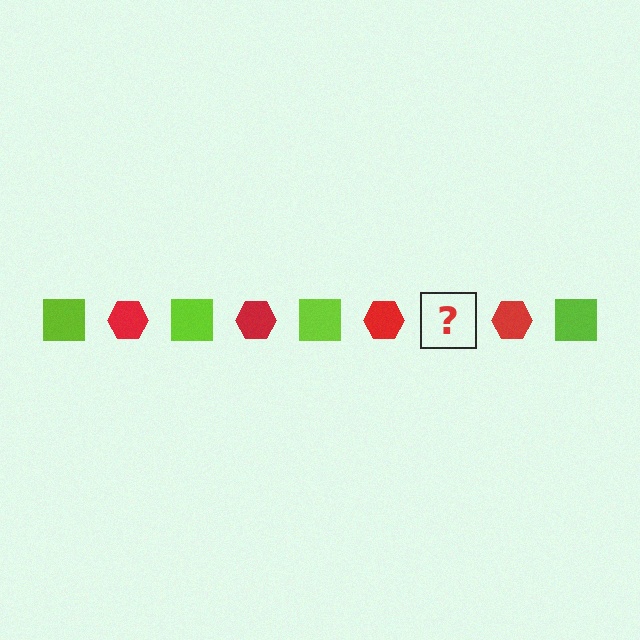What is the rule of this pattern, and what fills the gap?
The rule is that the pattern alternates between lime square and red hexagon. The gap should be filled with a lime square.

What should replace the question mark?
The question mark should be replaced with a lime square.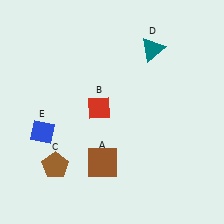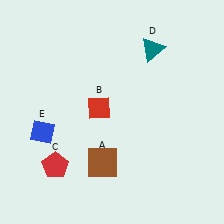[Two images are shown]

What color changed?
The pentagon (C) changed from brown in Image 1 to red in Image 2.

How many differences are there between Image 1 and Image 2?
There is 1 difference between the two images.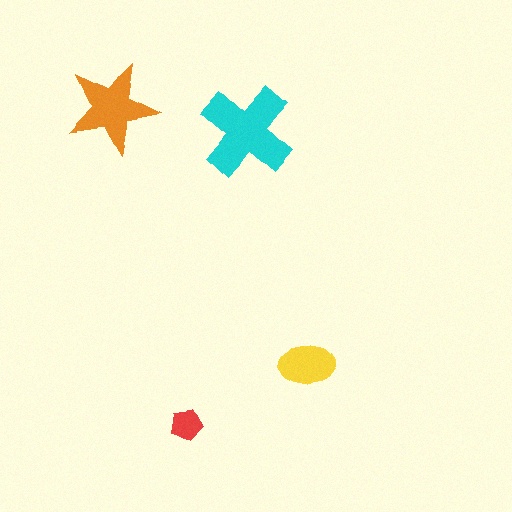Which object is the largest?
The cyan cross.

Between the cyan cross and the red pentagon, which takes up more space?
The cyan cross.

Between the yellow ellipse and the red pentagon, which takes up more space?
The yellow ellipse.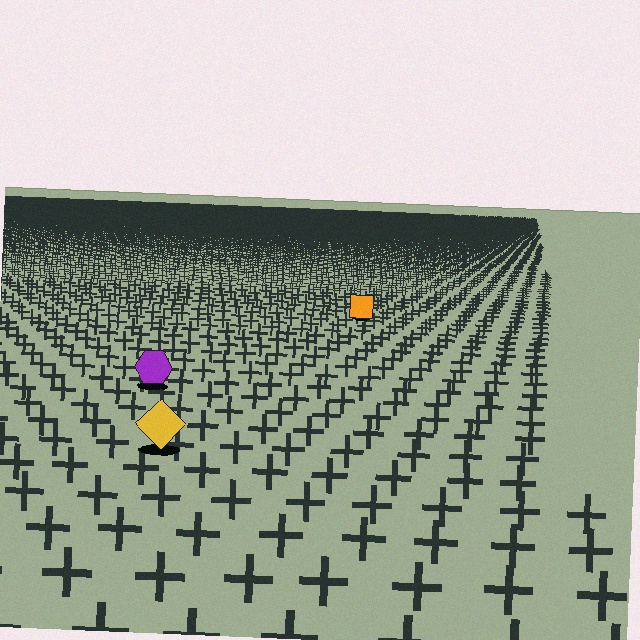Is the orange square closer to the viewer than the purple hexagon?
No. The purple hexagon is closer — you can tell from the texture gradient: the ground texture is coarser near it.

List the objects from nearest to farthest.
From nearest to farthest: the yellow diamond, the purple hexagon, the orange square.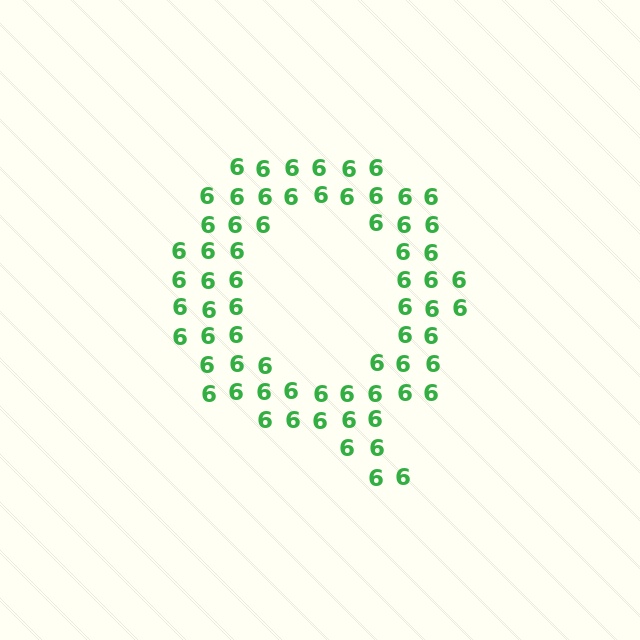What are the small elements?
The small elements are digit 6's.